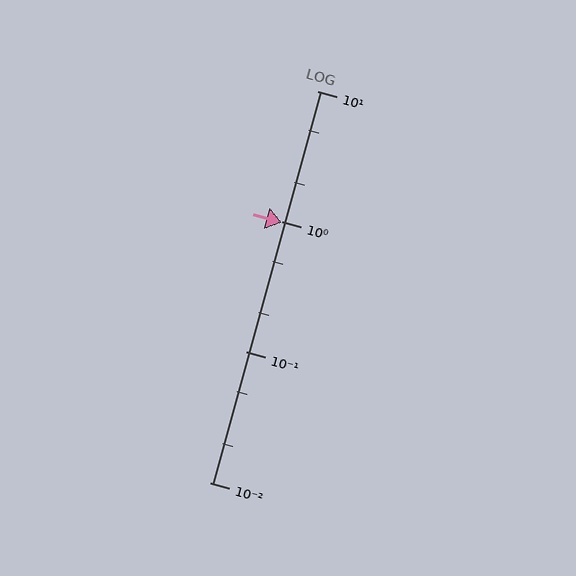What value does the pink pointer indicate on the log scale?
The pointer indicates approximately 0.98.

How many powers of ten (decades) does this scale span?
The scale spans 3 decades, from 0.01 to 10.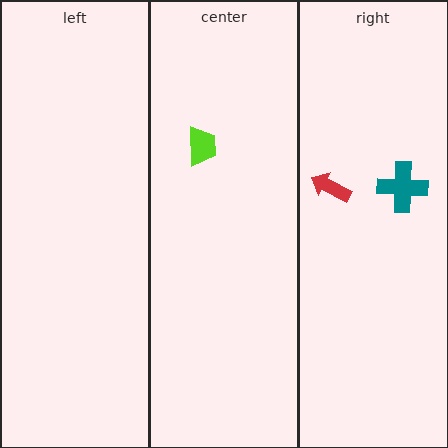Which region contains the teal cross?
The right region.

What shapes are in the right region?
The teal cross, the red arrow.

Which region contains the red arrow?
The right region.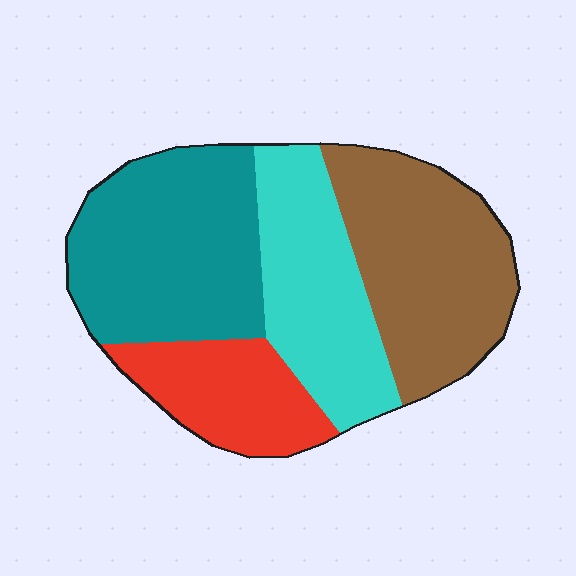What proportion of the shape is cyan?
Cyan takes up about one quarter (1/4) of the shape.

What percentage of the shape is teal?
Teal covers 31% of the shape.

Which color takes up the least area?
Red, at roughly 15%.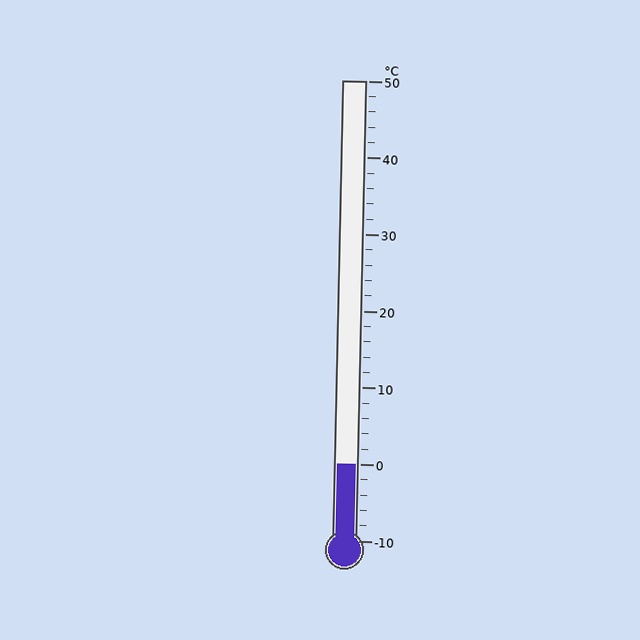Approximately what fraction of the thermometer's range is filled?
The thermometer is filled to approximately 15% of its range.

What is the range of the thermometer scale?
The thermometer scale ranges from -10°C to 50°C.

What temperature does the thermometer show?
The thermometer shows approximately 0°C.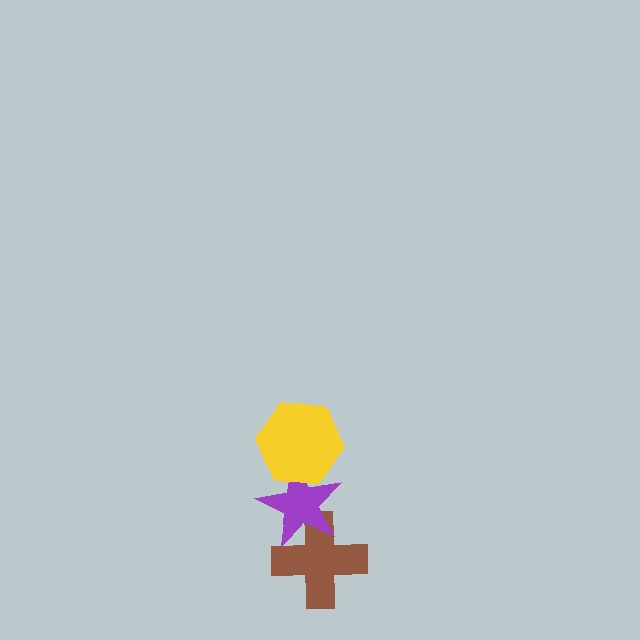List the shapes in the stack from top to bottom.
From top to bottom: the yellow hexagon, the purple star, the brown cross.